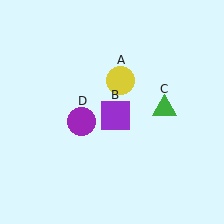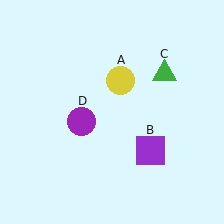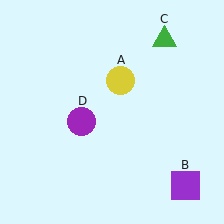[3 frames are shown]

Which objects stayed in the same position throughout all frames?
Yellow circle (object A) and purple circle (object D) remained stationary.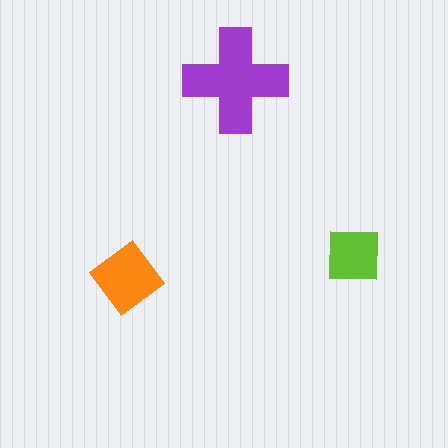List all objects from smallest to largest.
The lime square, the orange diamond, the purple cross.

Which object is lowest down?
The orange diamond is bottommost.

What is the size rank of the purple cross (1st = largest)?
1st.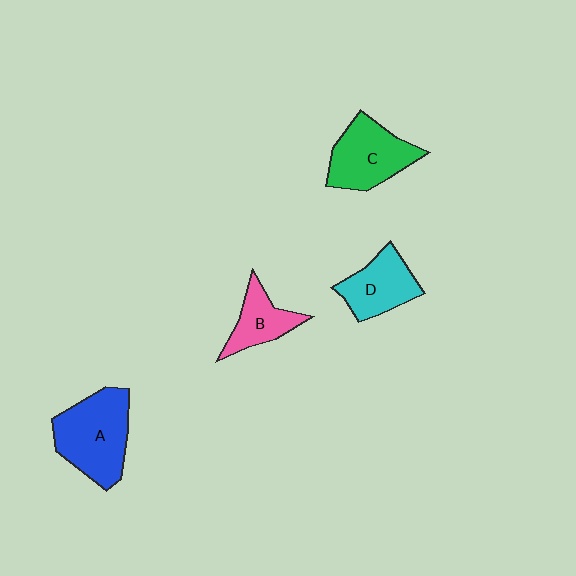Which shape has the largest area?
Shape A (blue).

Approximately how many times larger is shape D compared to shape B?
Approximately 1.3 times.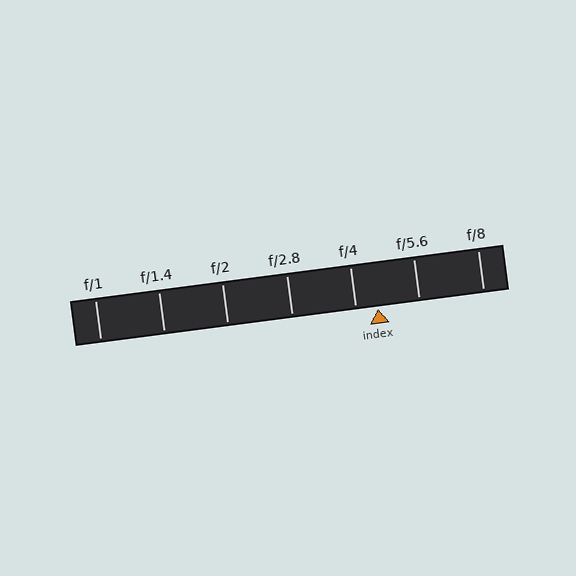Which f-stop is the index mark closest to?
The index mark is closest to f/4.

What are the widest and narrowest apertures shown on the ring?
The widest aperture shown is f/1 and the narrowest is f/8.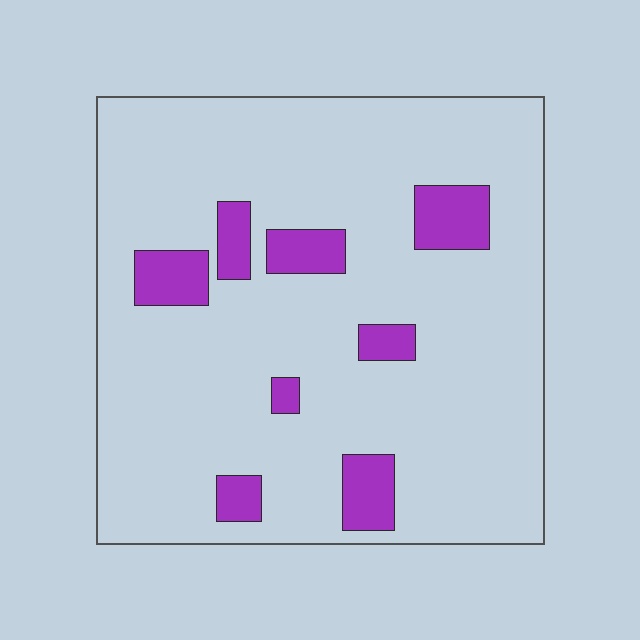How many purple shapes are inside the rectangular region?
8.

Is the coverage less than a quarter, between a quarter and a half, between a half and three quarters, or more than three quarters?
Less than a quarter.